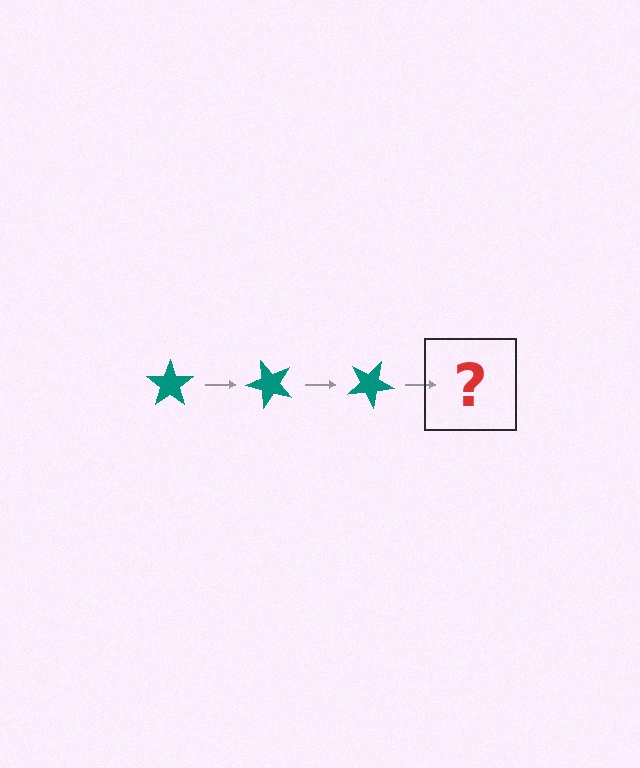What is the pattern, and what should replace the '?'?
The pattern is that the star rotates 50 degrees each step. The '?' should be a teal star rotated 150 degrees.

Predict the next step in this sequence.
The next step is a teal star rotated 150 degrees.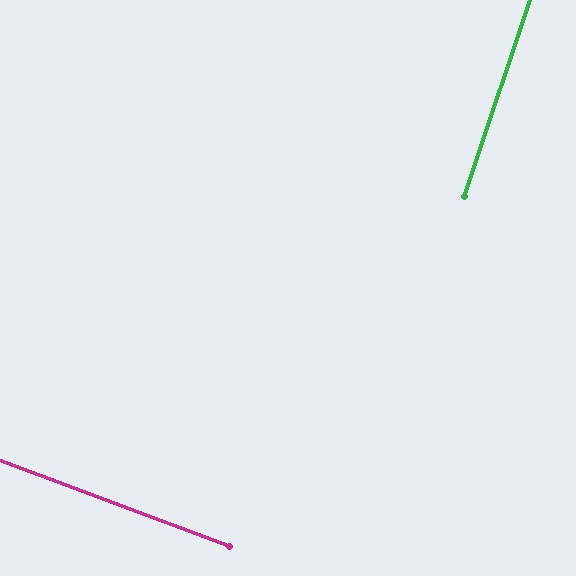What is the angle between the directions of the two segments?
Approximately 88 degrees.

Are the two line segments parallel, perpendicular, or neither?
Perpendicular — they meet at approximately 88°.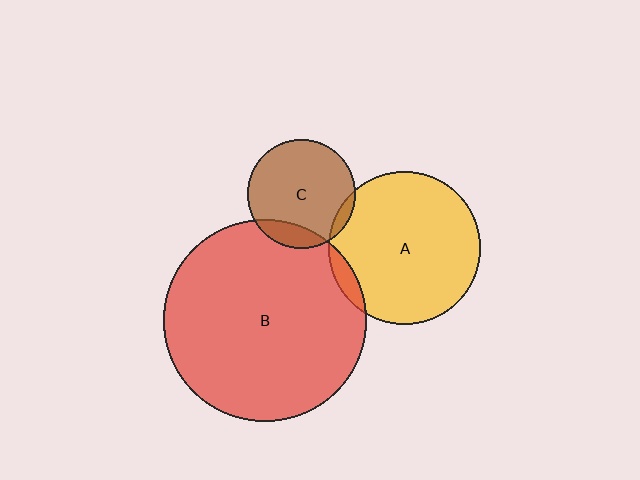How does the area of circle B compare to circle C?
Approximately 3.5 times.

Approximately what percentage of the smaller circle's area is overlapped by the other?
Approximately 15%.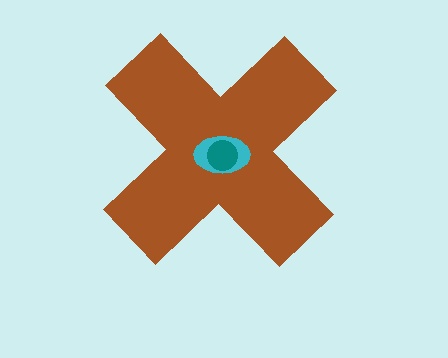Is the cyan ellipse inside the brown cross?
Yes.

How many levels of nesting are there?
3.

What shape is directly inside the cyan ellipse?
The teal circle.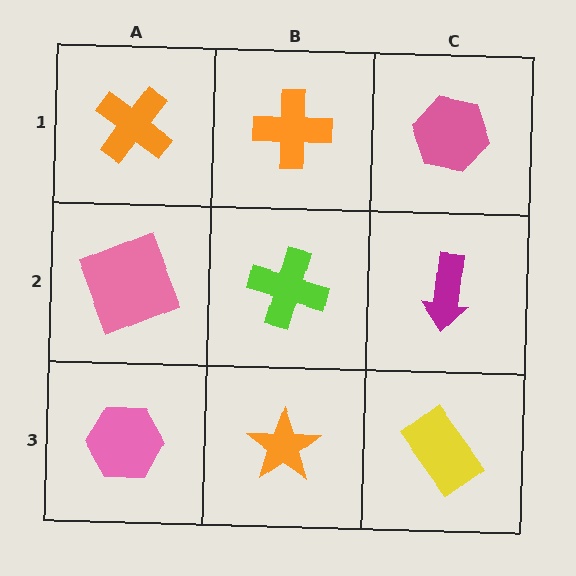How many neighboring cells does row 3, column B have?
3.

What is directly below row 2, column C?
A yellow rectangle.